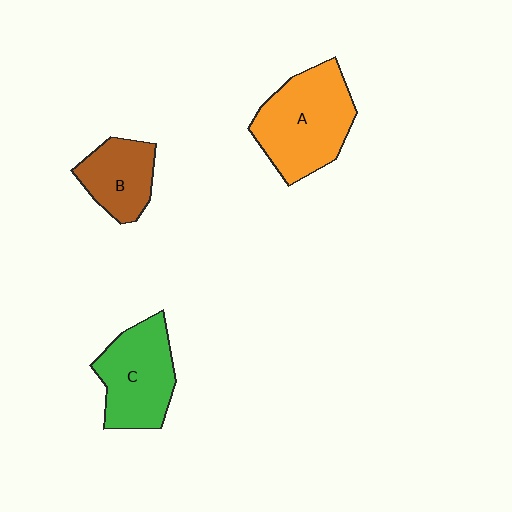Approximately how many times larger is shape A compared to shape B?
Approximately 1.7 times.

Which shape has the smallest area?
Shape B (brown).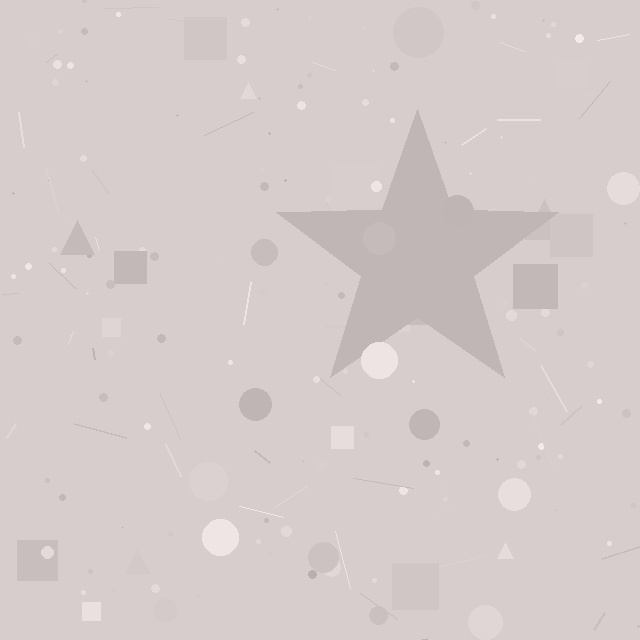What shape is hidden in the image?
A star is hidden in the image.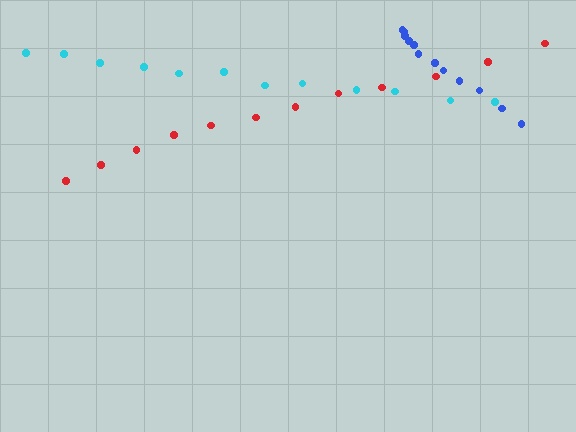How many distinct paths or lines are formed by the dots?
There are 3 distinct paths.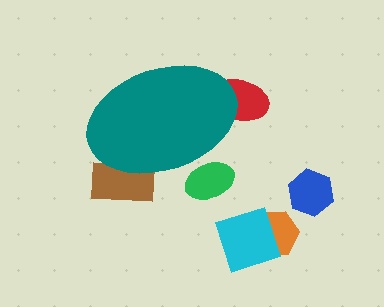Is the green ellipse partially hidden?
Yes, the green ellipse is partially hidden behind the teal ellipse.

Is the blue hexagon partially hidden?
No, the blue hexagon is fully visible.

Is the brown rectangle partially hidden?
Yes, the brown rectangle is partially hidden behind the teal ellipse.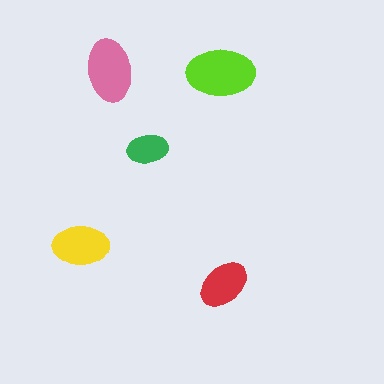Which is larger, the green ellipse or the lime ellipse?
The lime one.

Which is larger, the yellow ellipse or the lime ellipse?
The lime one.